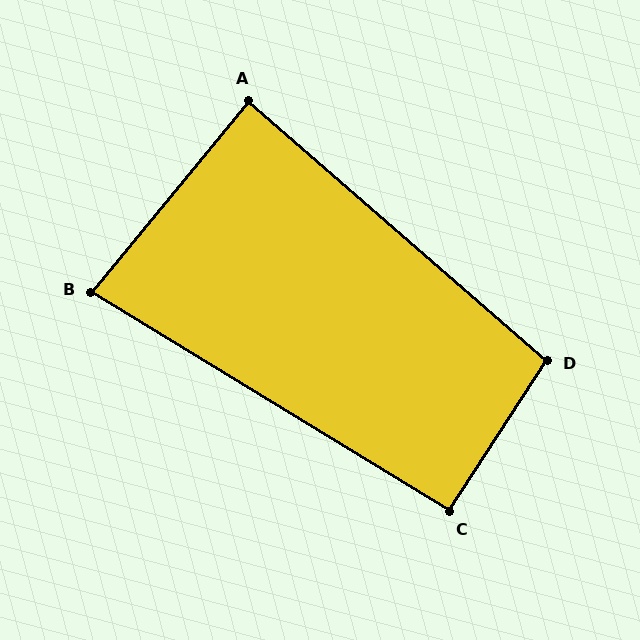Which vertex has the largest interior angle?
D, at approximately 98 degrees.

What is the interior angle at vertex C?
Approximately 92 degrees (approximately right).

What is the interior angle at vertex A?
Approximately 88 degrees (approximately right).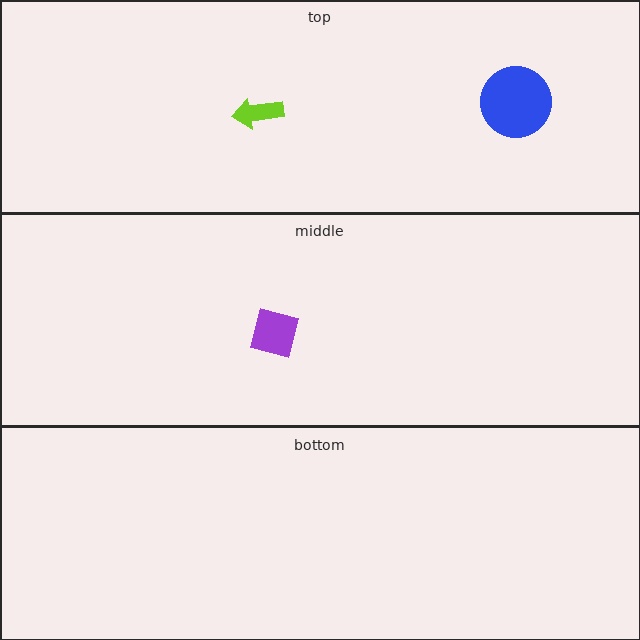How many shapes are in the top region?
2.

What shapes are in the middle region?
The purple square.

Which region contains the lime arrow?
The top region.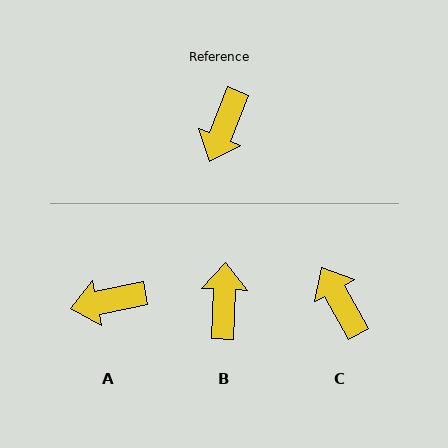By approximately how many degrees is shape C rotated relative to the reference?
Approximately 129 degrees clockwise.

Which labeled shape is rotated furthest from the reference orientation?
B, about 160 degrees away.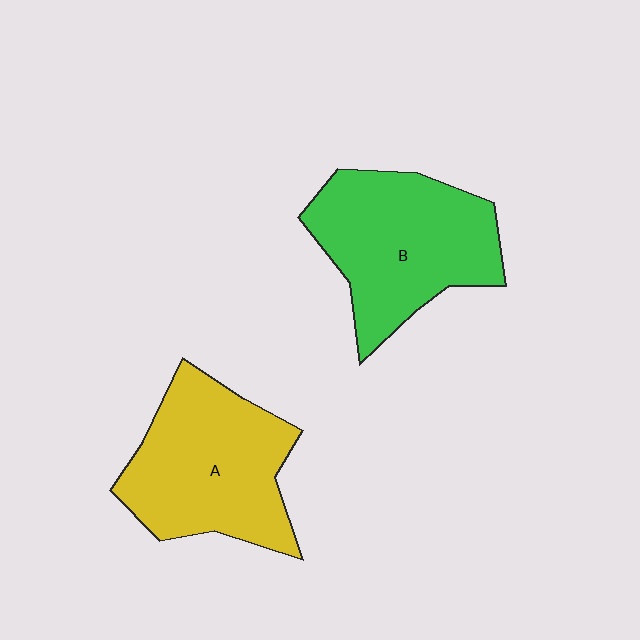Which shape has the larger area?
Shape B (green).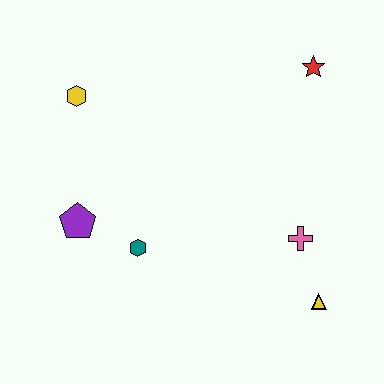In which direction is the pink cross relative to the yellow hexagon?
The pink cross is to the right of the yellow hexagon.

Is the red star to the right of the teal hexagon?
Yes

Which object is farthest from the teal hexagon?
The red star is farthest from the teal hexagon.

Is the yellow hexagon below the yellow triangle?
No